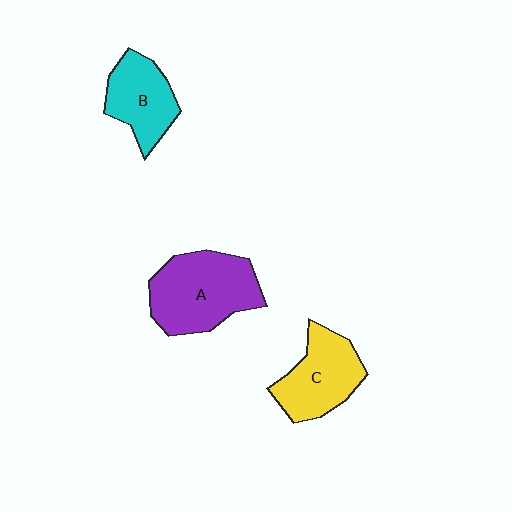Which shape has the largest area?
Shape A (purple).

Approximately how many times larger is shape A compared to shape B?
Approximately 1.5 times.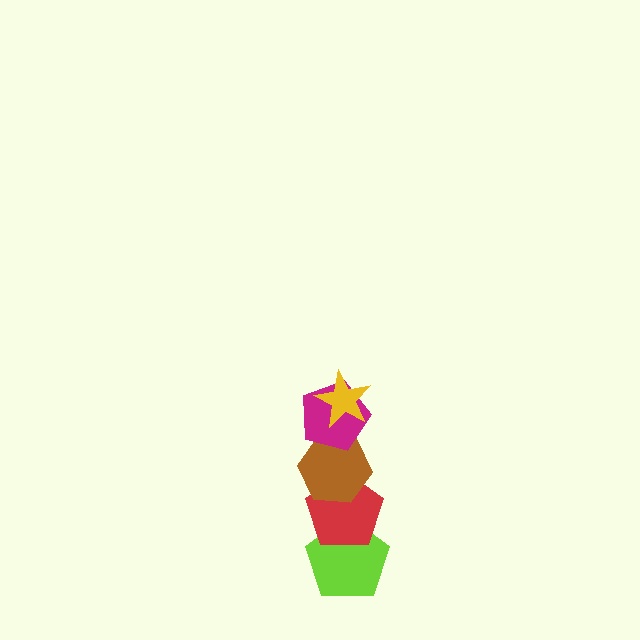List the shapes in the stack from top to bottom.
From top to bottom: the yellow star, the magenta pentagon, the brown hexagon, the red pentagon, the lime pentagon.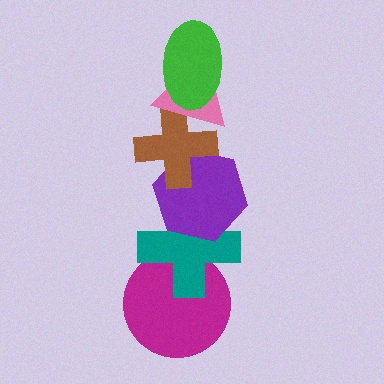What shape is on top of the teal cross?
The purple hexagon is on top of the teal cross.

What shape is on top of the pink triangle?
The green ellipse is on top of the pink triangle.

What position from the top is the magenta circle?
The magenta circle is 6th from the top.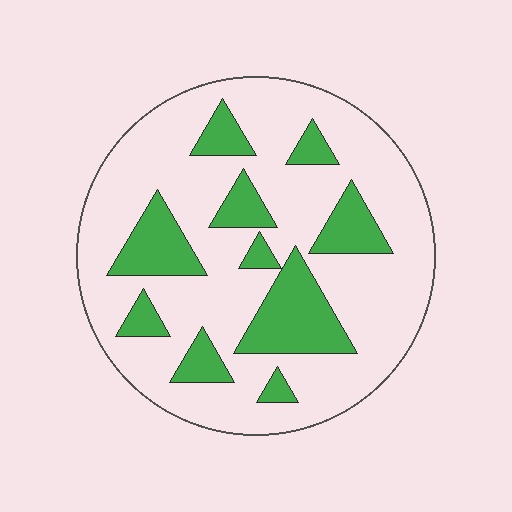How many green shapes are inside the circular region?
10.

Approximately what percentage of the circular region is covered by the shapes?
Approximately 25%.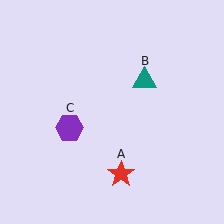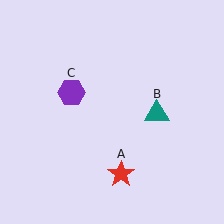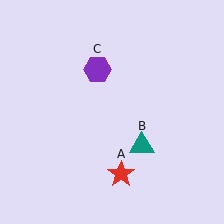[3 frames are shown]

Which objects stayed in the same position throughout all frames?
Red star (object A) remained stationary.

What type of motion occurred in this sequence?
The teal triangle (object B), purple hexagon (object C) rotated clockwise around the center of the scene.